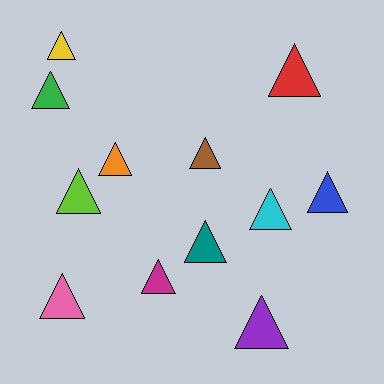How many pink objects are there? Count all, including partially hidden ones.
There is 1 pink object.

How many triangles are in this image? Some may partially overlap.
There are 12 triangles.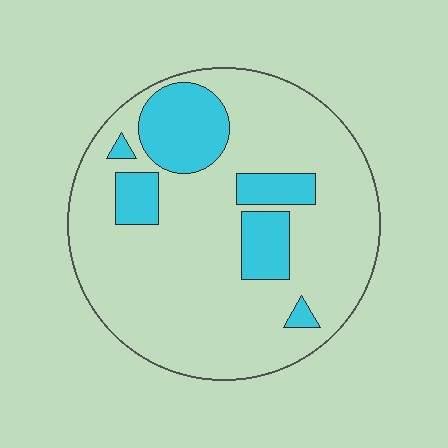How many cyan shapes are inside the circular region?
6.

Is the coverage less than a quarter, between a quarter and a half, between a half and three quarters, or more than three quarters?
Less than a quarter.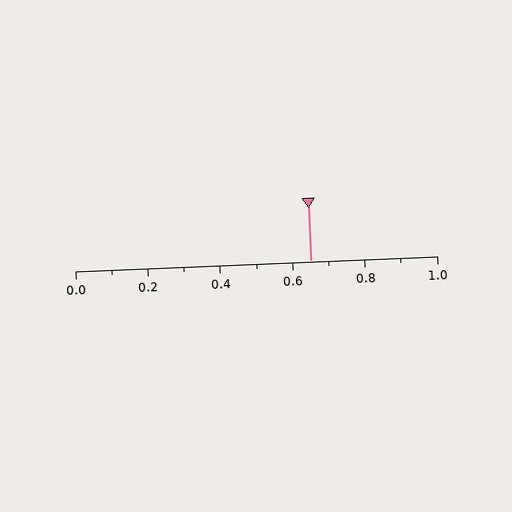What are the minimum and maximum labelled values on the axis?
The axis runs from 0.0 to 1.0.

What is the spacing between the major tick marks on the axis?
The major ticks are spaced 0.2 apart.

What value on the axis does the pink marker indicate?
The marker indicates approximately 0.65.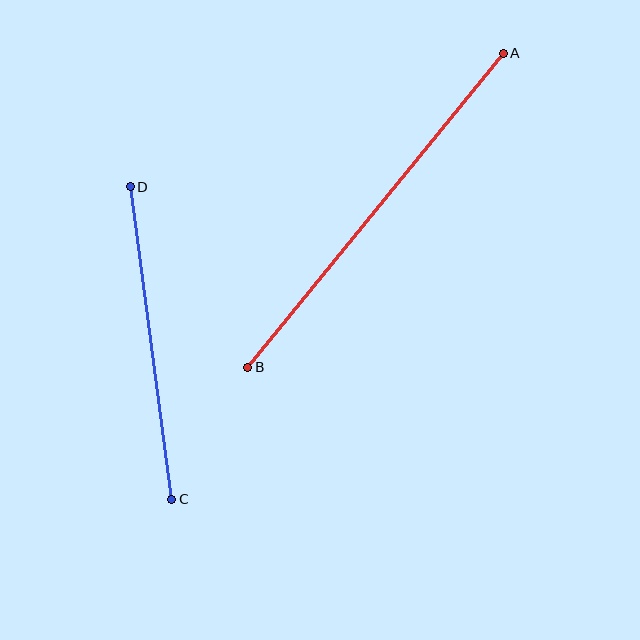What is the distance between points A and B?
The distance is approximately 405 pixels.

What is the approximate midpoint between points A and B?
The midpoint is at approximately (376, 210) pixels.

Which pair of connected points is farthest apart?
Points A and B are farthest apart.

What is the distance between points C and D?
The distance is approximately 316 pixels.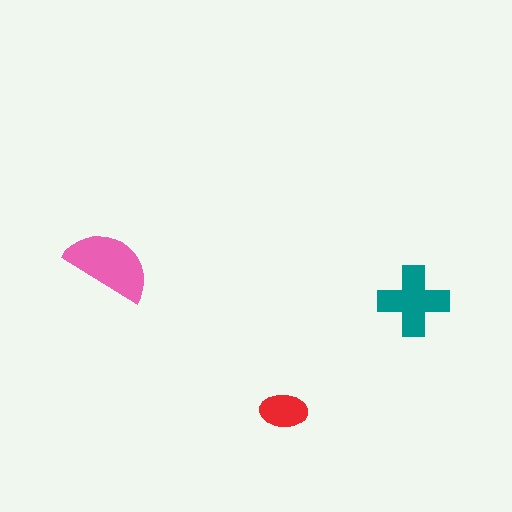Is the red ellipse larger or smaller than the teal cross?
Smaller.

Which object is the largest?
The pink semicircle.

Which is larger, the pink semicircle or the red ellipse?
The pink semicircle.